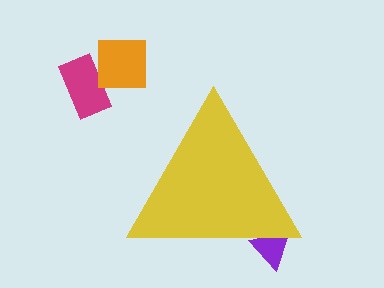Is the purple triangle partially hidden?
Yes, the purple triangle is partially hidden behind the yellow triangle.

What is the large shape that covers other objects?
A yellow triangle.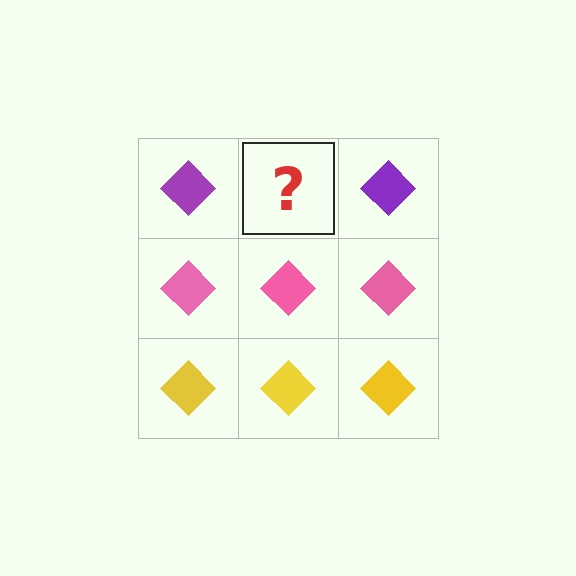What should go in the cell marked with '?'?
The missing cell should contain a purple diamond.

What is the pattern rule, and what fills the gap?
The rule is that each row has a consistent color. The gap should be filled with a purple diamond.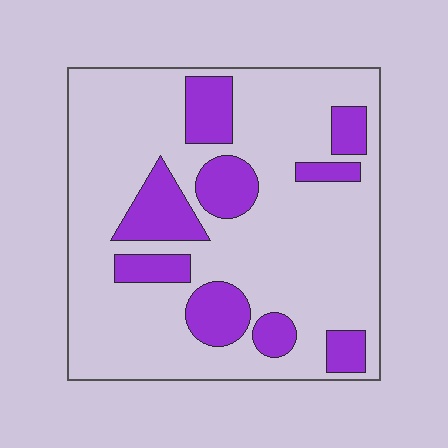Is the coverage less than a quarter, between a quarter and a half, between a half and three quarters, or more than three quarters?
Less than a quarter.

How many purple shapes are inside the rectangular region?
9.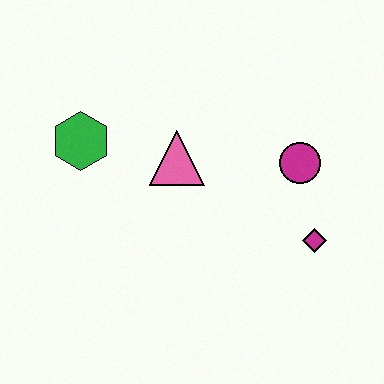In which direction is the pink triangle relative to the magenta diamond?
The pink triangle is to the left of the magenta diamond.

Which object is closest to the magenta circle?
The magenta diamond is closest to the magenta circle.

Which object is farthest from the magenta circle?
The green hexagon is farthest from the magenta circle.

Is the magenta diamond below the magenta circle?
Yes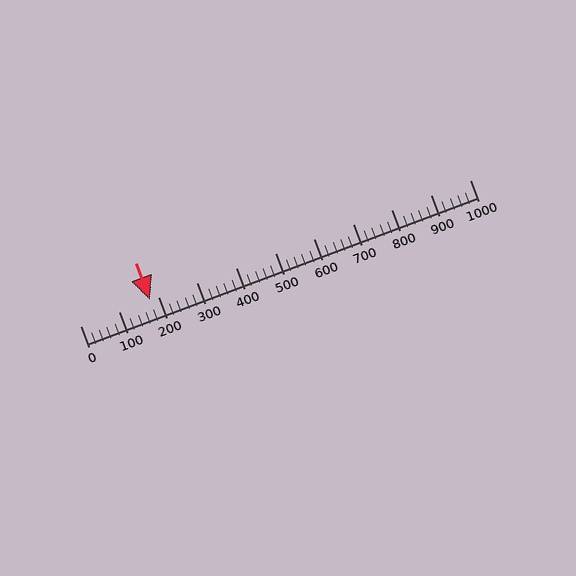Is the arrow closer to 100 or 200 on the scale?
The arrow is closer to 200.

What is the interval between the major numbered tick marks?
The major tick marks are spaced 100 units apart.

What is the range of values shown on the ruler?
The ruler shows values from 0 to 1000.